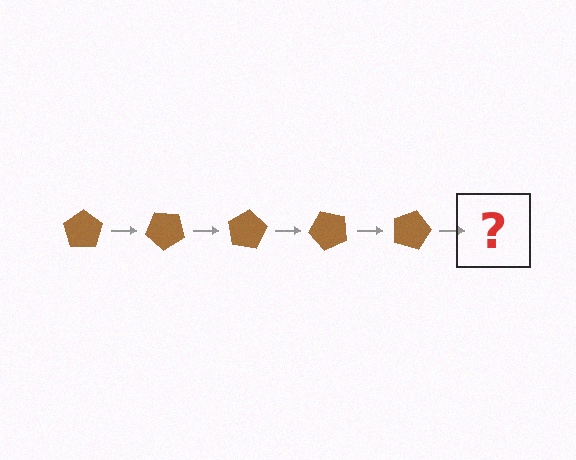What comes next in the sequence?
The next element should be a brown pentagon rotated 200 degrees.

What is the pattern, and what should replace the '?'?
The pattern is that the pentagon rotates 40 degrees each step. The '?' should be a brown pentagon rotated 200 degrees.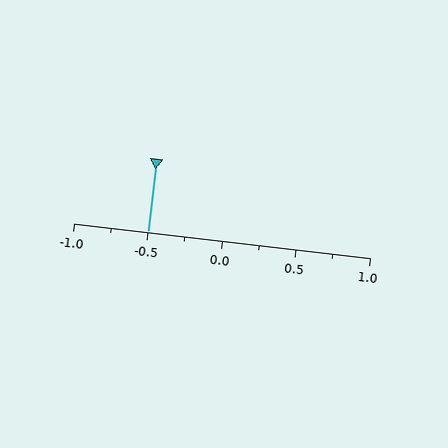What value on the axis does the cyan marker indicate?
The marker indicates approximately -0.5.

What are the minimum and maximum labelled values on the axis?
The axis runs from -1.0 to 1.0.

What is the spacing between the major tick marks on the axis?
The major ticks are spaced 0.5 apart.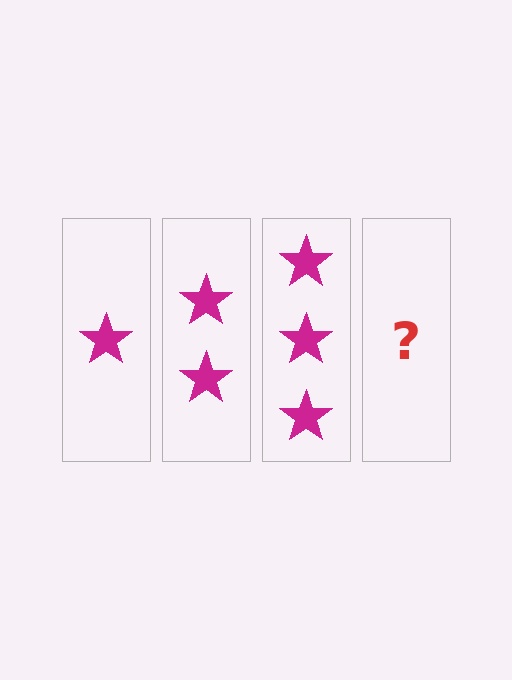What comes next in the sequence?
The next element should be 4 stars.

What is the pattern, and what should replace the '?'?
The pattern is that each step adds one more star. The '?' should be 4 stars.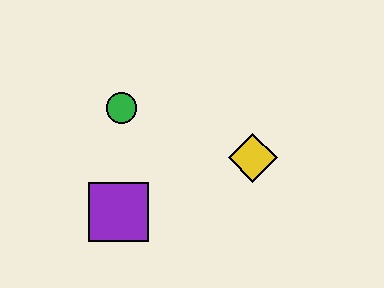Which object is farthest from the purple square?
The yellow diamond is farthest from the purple square.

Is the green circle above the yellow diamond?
Yes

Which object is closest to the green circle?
The purple square is closest to the green circle.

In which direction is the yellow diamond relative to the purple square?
The yellow diamond is to the right of the purple square.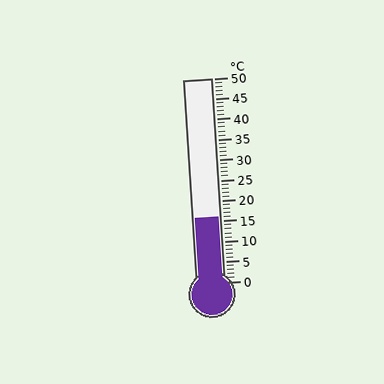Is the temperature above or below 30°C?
The temperature is below 30°C.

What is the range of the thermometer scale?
The thermometer scale ranges from 0°C to 50°C.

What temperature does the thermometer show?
The thermometer shows approximately 16°C.